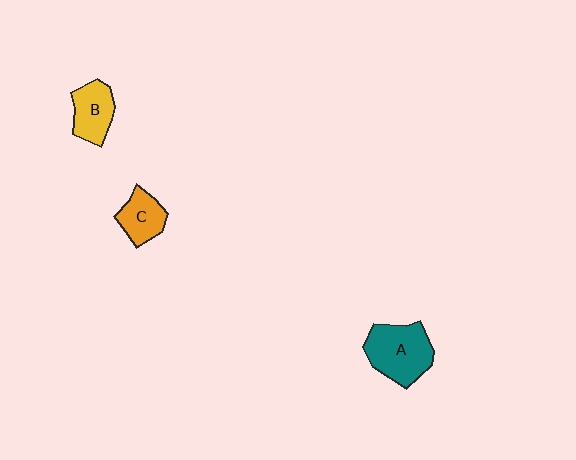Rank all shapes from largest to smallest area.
From largest to smallest: A (teal), B (yellow), C (orange).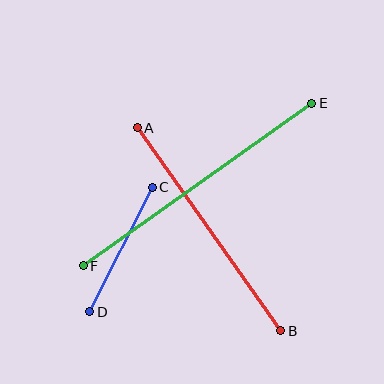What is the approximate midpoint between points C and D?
The midpoint is at approximately (121, 249) pixels.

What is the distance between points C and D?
The distance is approximately 139 pixels.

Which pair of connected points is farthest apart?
Points E and F are farthest apart.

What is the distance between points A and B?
The distance is approximately 249 pixels.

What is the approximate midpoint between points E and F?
The midpoint is at approximately (198, 184) pixels.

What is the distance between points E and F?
The distance is approximately 281 pixels.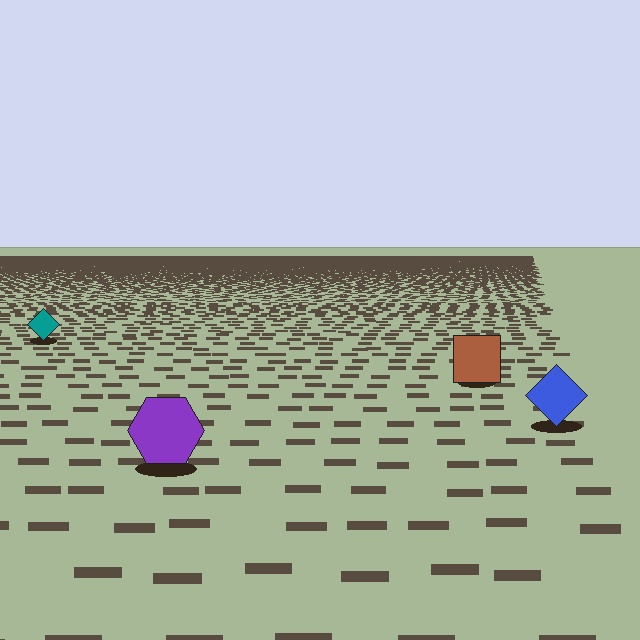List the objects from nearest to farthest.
From nearest to farthest: the purple hexagon, the blue diamond, the brown square, the teal diamond.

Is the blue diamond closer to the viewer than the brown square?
Yes. The blue diamond is closer — you can tell from the texture gradient: the ground texture is coarser near it.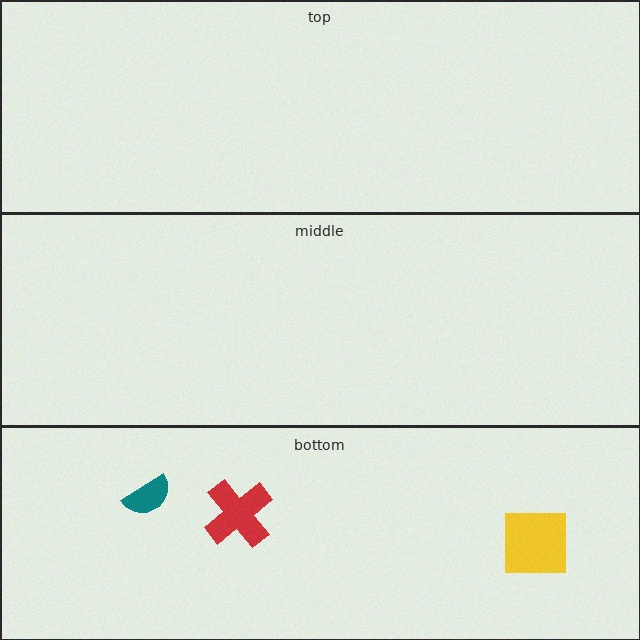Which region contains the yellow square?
The bottom region.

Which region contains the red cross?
The bottom region.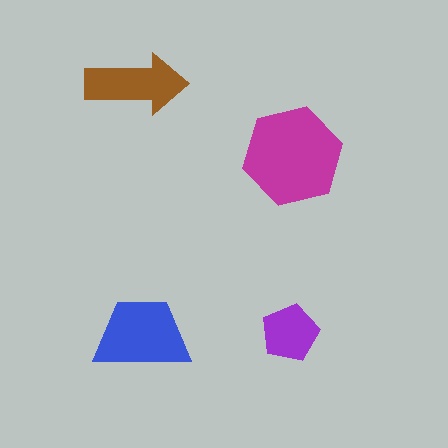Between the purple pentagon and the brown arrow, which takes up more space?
The brown arrow.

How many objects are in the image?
There are 4 objects in the image.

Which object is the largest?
The magenta hexagon.